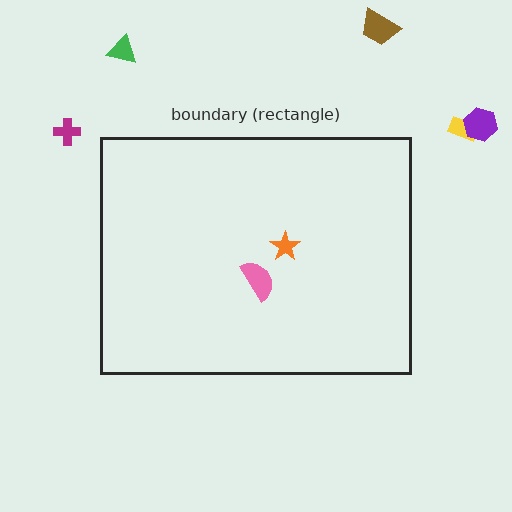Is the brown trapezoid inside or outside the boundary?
Outside.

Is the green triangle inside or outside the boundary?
Outside.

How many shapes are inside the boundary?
2 inside, 5 outside.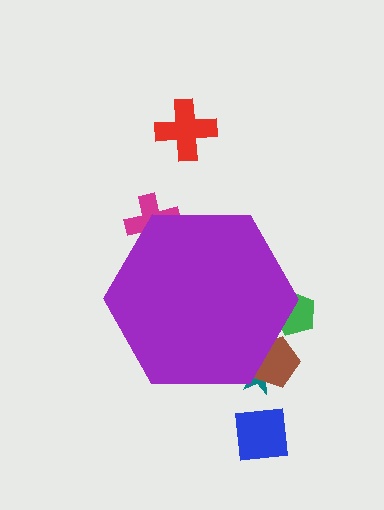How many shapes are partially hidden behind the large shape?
4 shapes are partially hidden.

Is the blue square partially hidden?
No, the blue square is fully visible.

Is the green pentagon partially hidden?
Yes, the green pentagon is partially hidden behind the purple hexagon.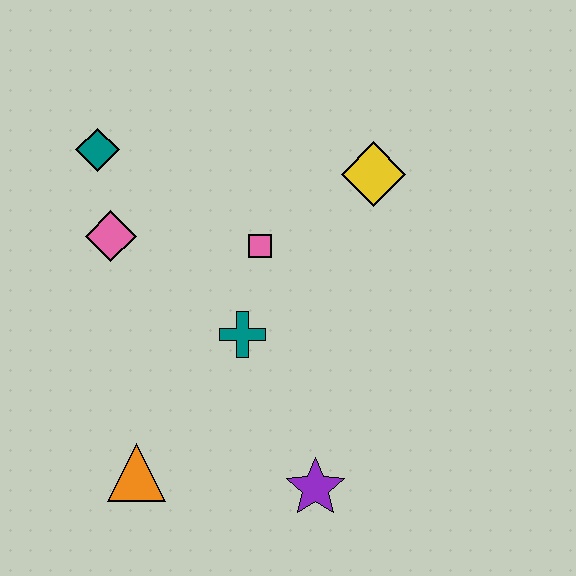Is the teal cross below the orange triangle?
No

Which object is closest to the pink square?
The teal cross is closest to the pink square.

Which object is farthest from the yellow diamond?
The orange triangle is farthest from the yellow diamond.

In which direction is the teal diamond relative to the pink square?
The teal diamond is to the left of the pink square.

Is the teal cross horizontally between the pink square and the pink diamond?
Yes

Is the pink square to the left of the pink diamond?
No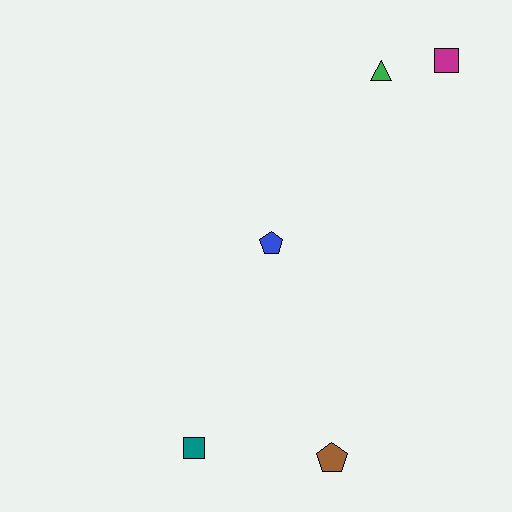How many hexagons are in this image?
There are no hexagons.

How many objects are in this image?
There are 5 objects.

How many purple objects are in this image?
There are no purple objects.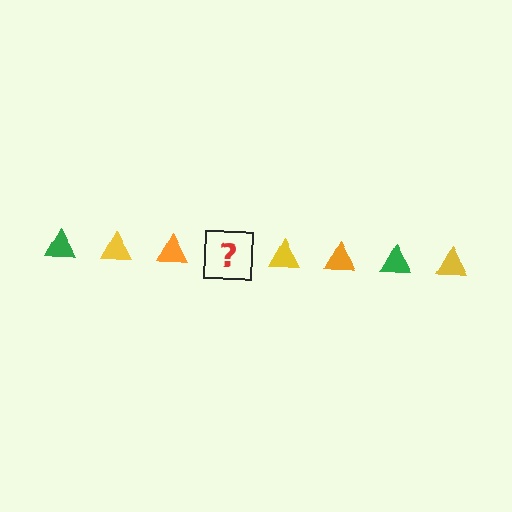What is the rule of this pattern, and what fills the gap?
The rule is that the pattern cycles through green, yellow, orange triangles. The gap should be filled with a green triangle.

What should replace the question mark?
The question mark should be replaced with a green triangle.